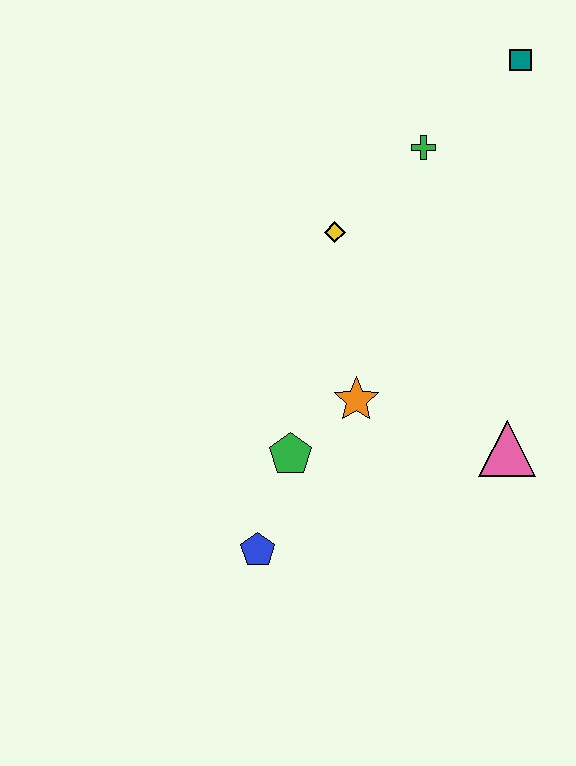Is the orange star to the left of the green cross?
Yes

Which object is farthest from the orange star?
The teal square is farthest from the orange star.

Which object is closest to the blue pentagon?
The green pentagon is closest to the blue pentagon.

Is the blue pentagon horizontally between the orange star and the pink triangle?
No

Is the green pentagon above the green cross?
No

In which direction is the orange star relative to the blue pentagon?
The orange star is above the blue pentagon.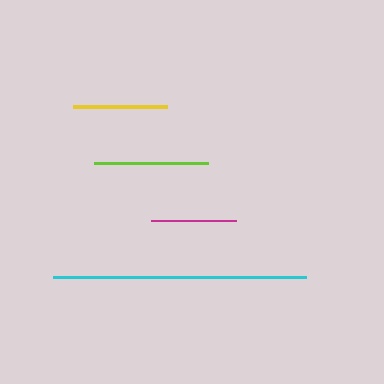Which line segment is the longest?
The cyan line is the longest at approximately 254 pixels.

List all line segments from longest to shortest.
From longest to shortest: cyan, lime, yellow, magenta.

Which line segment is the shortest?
The magenta line is the shortest at approximately 85 pixels.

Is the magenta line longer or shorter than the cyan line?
The cyan line is longer than the magenta line.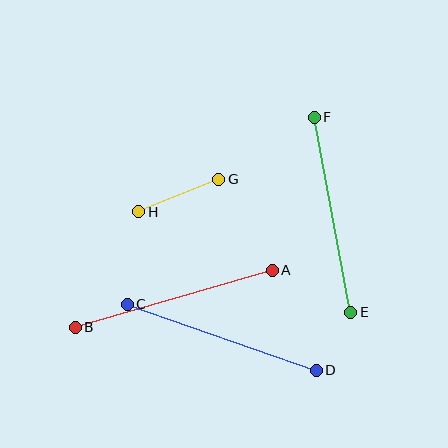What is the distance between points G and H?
The distance is approximately 86 pixels.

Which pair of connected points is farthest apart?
Points A and B are farthest apart.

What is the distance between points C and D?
The distance is approximately 200 pixels.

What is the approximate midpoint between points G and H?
The midpoint is at approximately (179, 195) pixels.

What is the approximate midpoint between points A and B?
The midpoint is at approximately (174, 299) pixels.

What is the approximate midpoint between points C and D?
The midpoint is at approximately (222, 337) pixels.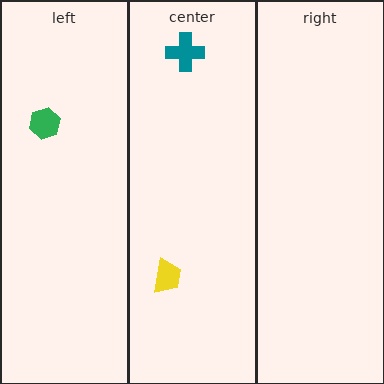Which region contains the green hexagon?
The left region.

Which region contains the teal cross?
The center region.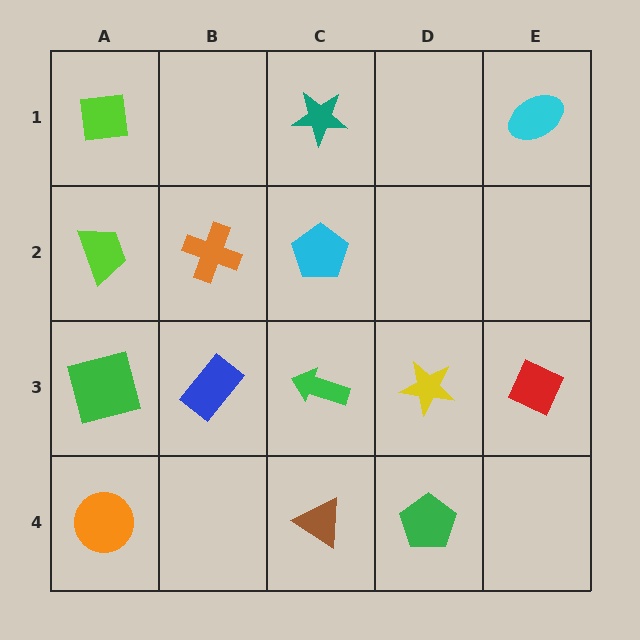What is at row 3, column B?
A blue rectangle.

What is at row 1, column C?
A teal star.